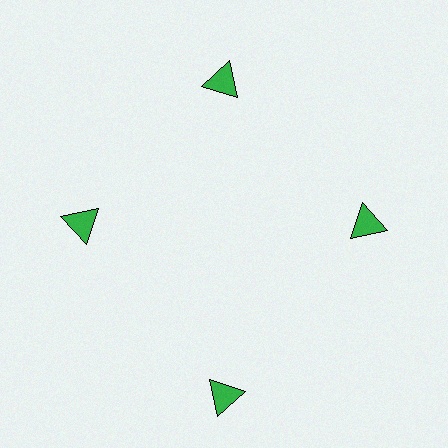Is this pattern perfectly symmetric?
No. The 4 green triangles are arranged in a ring, but one element near the 6 o'clock position is pushed outward from the center, breaking the 4-fold rotational symmetry.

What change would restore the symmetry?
The symmetry would be restored by moving it inward, back onto the ring so that all 4 triangles sit at equal angles and equal distance from the center.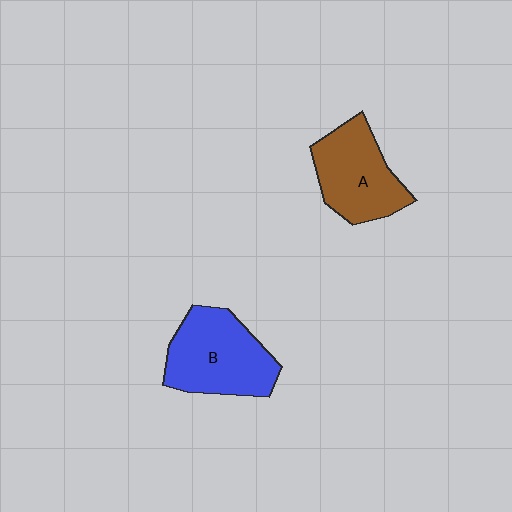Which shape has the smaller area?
Shape A (brown).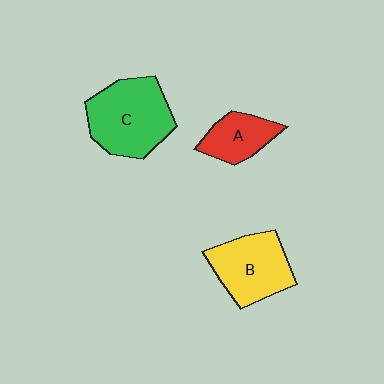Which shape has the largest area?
Shape C (green).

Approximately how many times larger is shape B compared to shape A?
Approximately 1.6 times.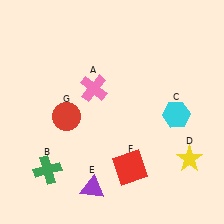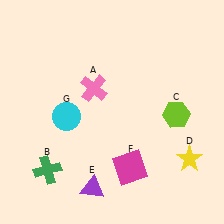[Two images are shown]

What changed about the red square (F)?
In Image 1, F is red. In Image 2, it changed to magenta.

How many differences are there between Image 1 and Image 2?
There are 3 differences between the two images.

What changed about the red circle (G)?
In Image 1, G is red. In Image 2, it changed to cyan.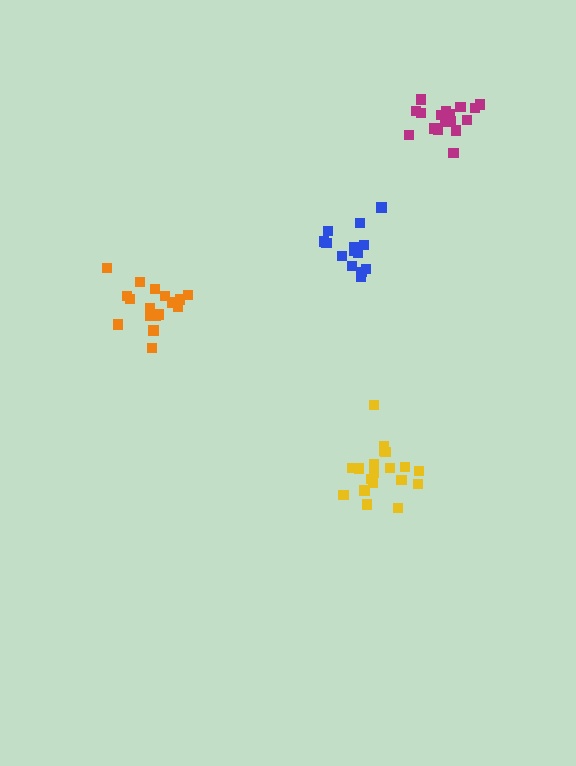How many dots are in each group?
Group 1: 18 dots, Group 2: 17 dots, Group 3: 19 dots, Group 4: 14 dots (68 total).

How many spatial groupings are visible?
There are 4 spatial groupings.